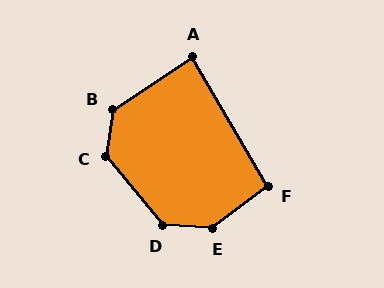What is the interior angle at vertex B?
Approximately 131 degrees (obtuse).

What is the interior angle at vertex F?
Approximately 97 degrees (obtuse).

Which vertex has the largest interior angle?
E, at approximately 140 degrees.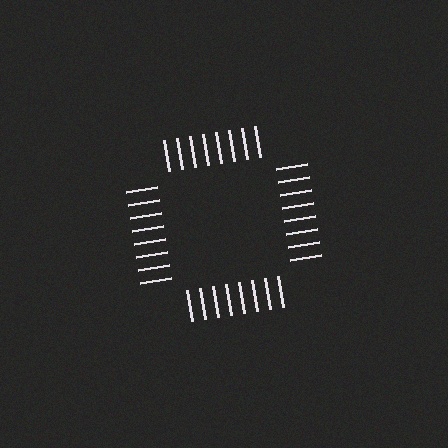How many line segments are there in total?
32 — 8 along each of the 4 edges.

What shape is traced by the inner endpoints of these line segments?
An illusory square — the line segments terminate on its edges but no continuous stroke is drawn.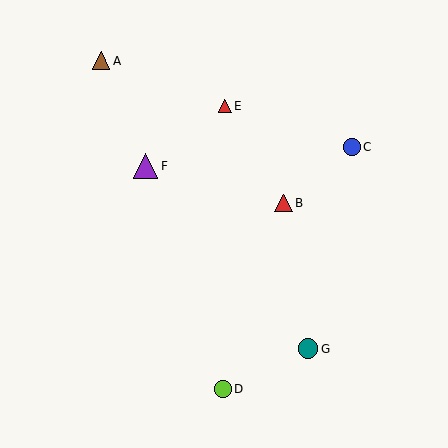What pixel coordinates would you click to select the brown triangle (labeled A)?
Click at (101, 61) to select the brown triangle A.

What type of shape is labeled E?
Shape E is a red triangle.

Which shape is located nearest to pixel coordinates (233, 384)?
The lime circle (labeled D) at (223, 389) is nearest to that location.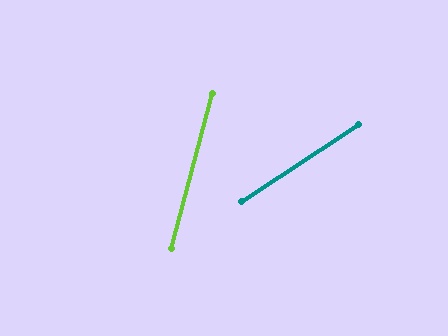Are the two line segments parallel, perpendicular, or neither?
Neither parallel nor perpendicular — they differ by about 42°.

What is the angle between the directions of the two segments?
Approximately 42 degrees.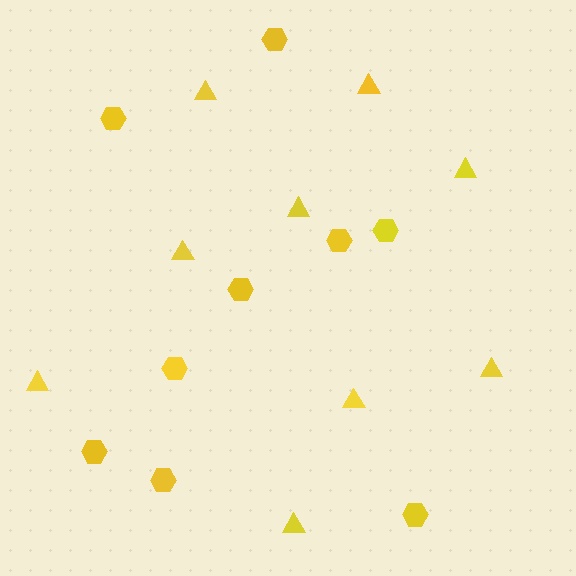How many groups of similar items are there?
There are 2 groups: one group of hexagons (9) and one group of triangles (9).